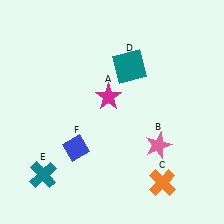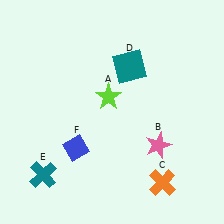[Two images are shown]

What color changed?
The star (A) changed from magenta in Image 1 to lime in Image 2.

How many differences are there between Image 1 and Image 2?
There is 1 difference between the two images.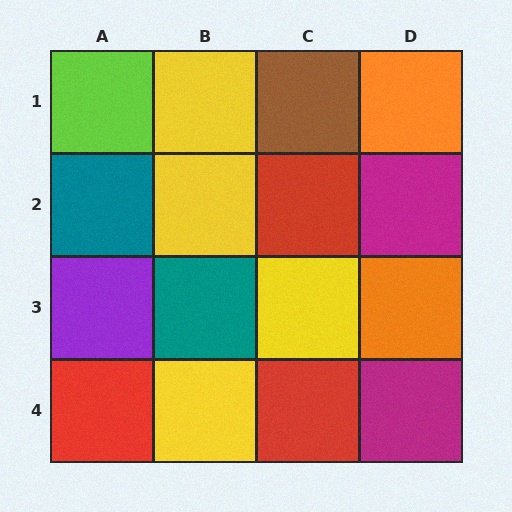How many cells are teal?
2 cells are teal.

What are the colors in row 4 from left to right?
Red, yellow, red, magenta.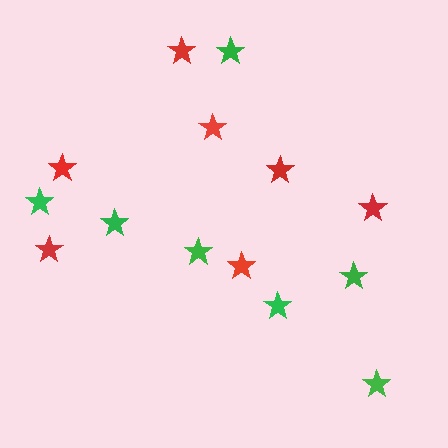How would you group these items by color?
There are 2 groups: one group of green stars (7) and one group of red stars (7).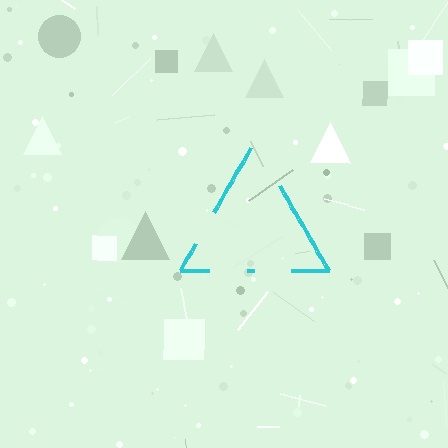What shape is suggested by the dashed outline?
The dashed outline suggests a triangle.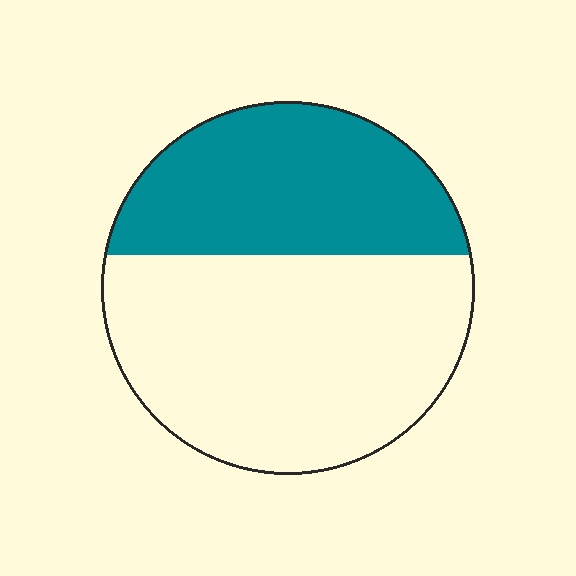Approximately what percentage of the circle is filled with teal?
Approximately 40%.